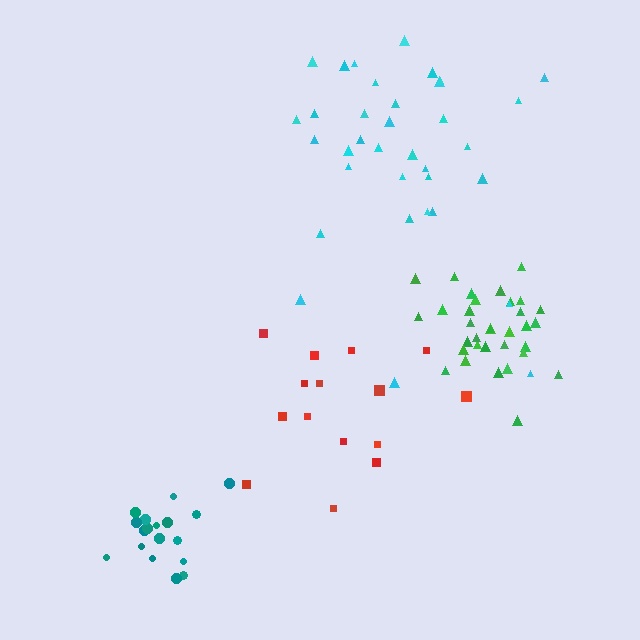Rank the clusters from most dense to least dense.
teal, green, cyan, red.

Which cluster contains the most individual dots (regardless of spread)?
Cyan (35).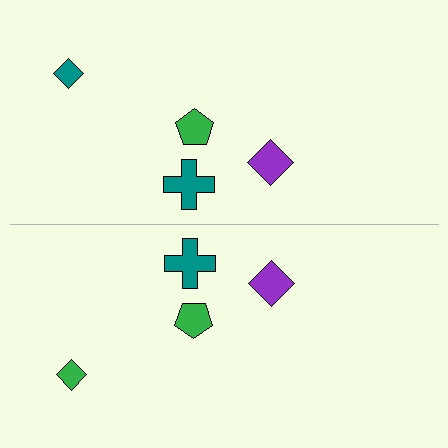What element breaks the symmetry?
The green diamond on the bottom side breaks the symmetry — its mirror counterpart is teal.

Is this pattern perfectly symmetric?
No, the pattern is not perfectly symmetric. The green diamond on the bottom side breaks the symmetry — its mirror counterpart is teal.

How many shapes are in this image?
There are 8 shapes in this image.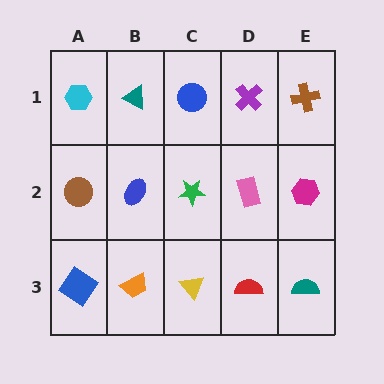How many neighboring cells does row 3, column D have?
3.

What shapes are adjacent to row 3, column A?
A brown circle (row 2, column A), an orange trapezoid (row 3, column B).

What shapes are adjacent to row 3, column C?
A green star (row 2, column C), an orange trapezoid (row 3, column B), a red semicircle (row 3, column D).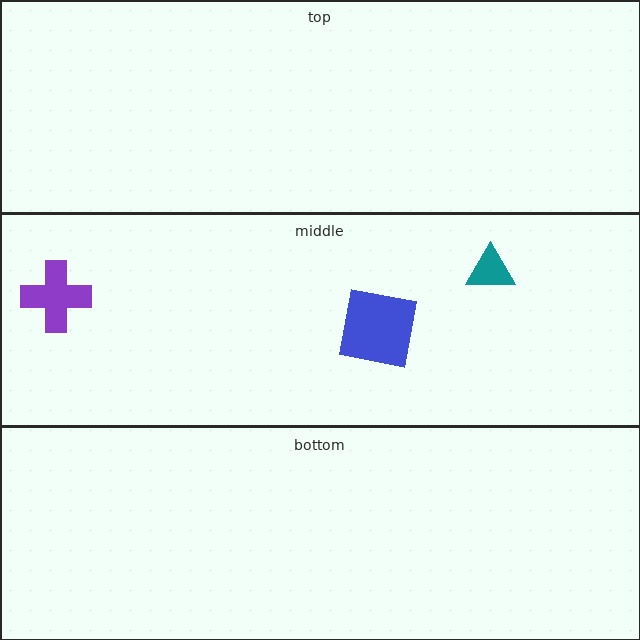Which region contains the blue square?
The middle region.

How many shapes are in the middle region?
3.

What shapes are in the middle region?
The blue square, the purple cross, the teal triangle.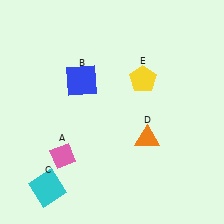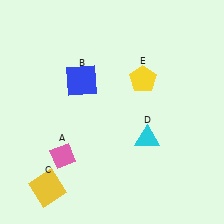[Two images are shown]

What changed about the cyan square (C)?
In Image 1, C is cyan. In Image 2, it changed to yellow.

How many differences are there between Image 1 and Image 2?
There are 2 differences between the two images.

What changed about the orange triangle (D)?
In Image 1, D is orange. In Image 2, it changed to cyan.